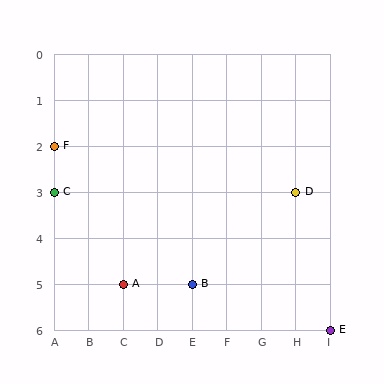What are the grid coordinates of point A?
Point A is at grid coordinates (C, 5).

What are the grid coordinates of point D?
Point D is at grid coordinates (H, 3).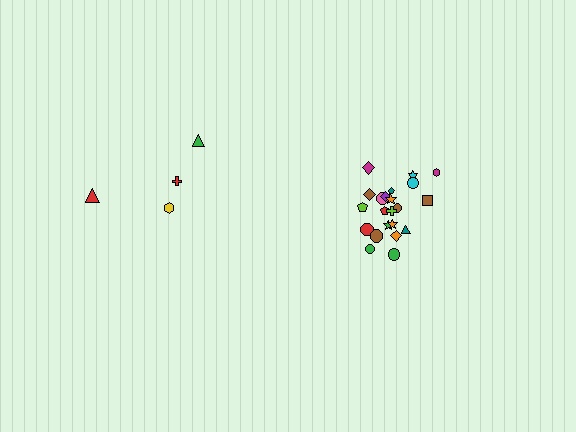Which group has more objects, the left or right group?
The right group.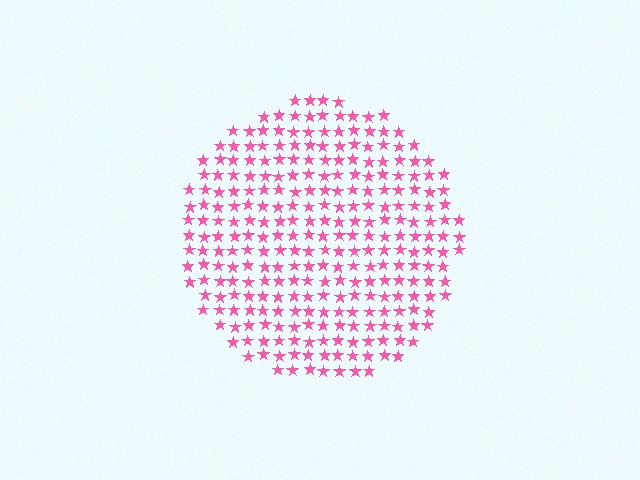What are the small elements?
The small elements are stars.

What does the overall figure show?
The overall figure shows a circle.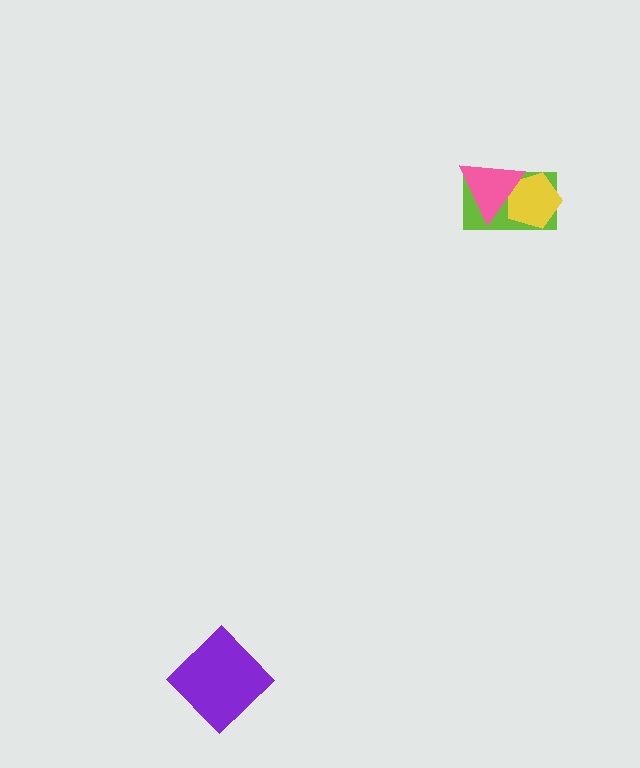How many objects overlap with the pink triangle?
2 objects overlap with the pink triangle.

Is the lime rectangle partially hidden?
Yes, it is partially covered by another shape.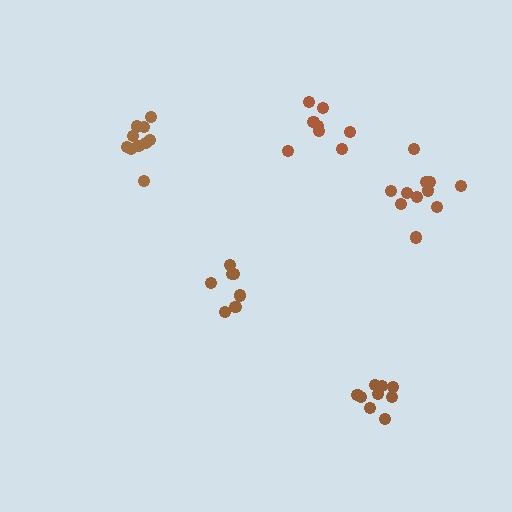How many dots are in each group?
Group 1: 7 dots, Group 2: 10 dots, Group 3: 9 dots, Group 4: 11 dots, Group 5: 8 dots (45 total).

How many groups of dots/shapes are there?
There are 5 groups.